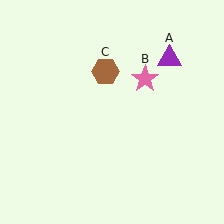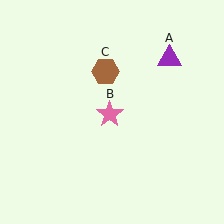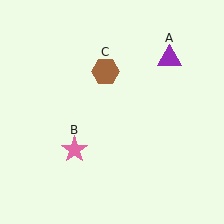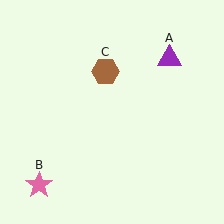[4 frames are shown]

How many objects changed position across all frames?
1 object changed position: pink star (object B).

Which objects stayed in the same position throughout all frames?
Purple triangle (object A) and brown hexagon (object C) remained stationary.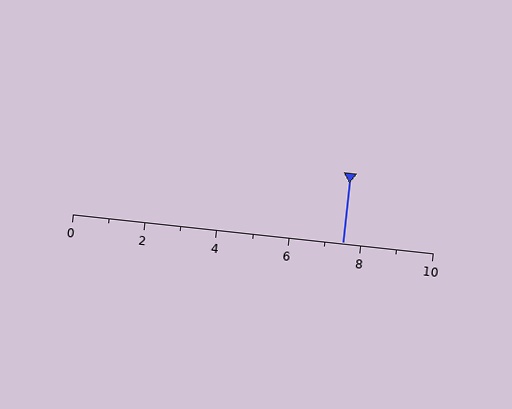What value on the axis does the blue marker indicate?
The marker indicates approximately 7.5.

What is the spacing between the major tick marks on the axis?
The major ticks are spaced 2 apart.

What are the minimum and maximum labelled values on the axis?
The axis runs from 0 to 10.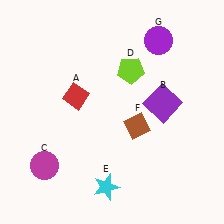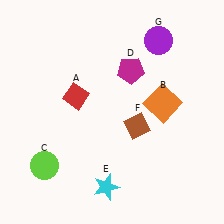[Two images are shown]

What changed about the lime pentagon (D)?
In Image 1, D is lime. In Image 2, it changed to magenta.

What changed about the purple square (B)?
In Image 1, B is purple. In Image 2, it changed to orange.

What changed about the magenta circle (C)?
In Image 1, C is magenta. In Image 2, it changed to lime.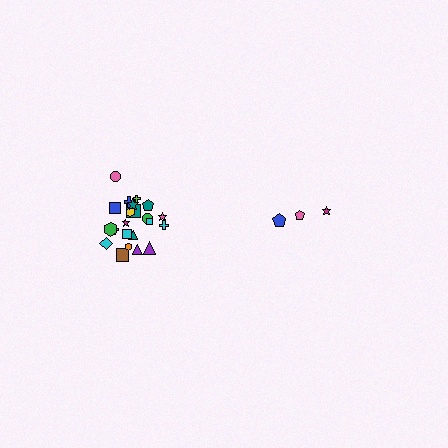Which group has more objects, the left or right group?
The left group.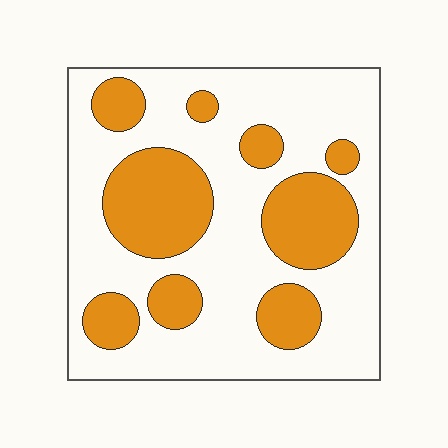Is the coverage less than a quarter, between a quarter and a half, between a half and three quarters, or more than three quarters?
Between a quarter and a half.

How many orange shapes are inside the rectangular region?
9.